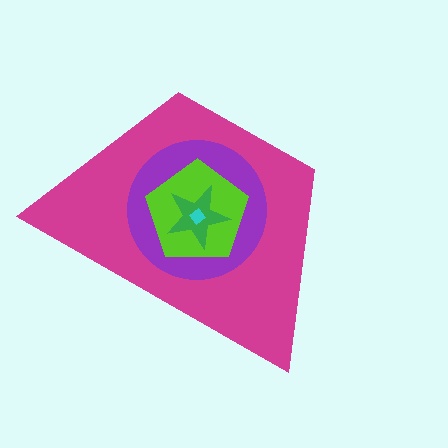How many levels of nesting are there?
5.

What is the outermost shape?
The magenta trapezoid.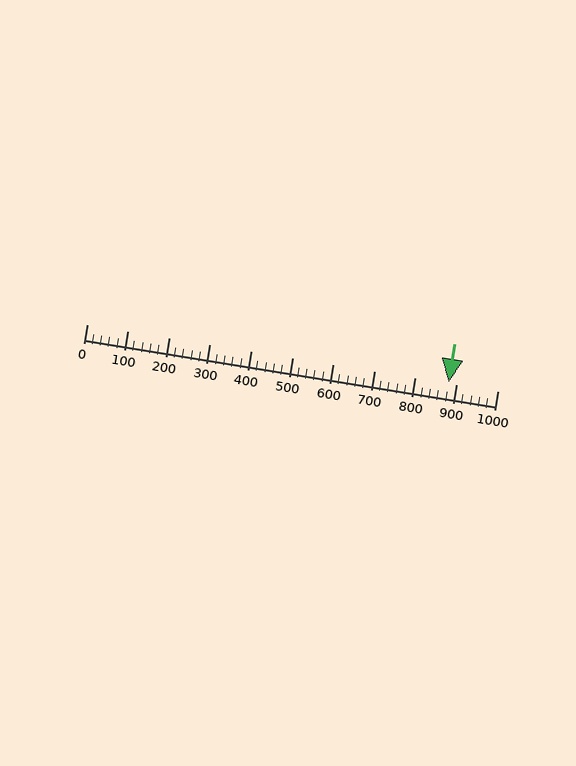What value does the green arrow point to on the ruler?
The green arrow points to approximately 880.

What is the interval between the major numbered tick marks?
The major tick marks are spaced 100 units apart.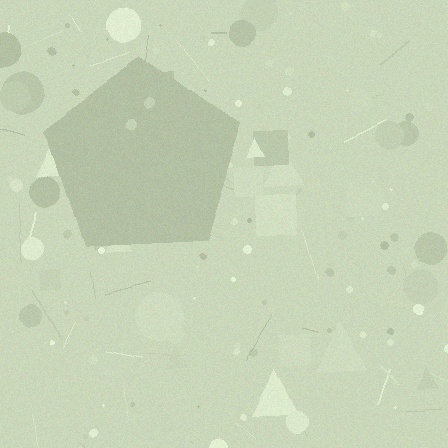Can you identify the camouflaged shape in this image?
The camouflaged shape is a pentagon.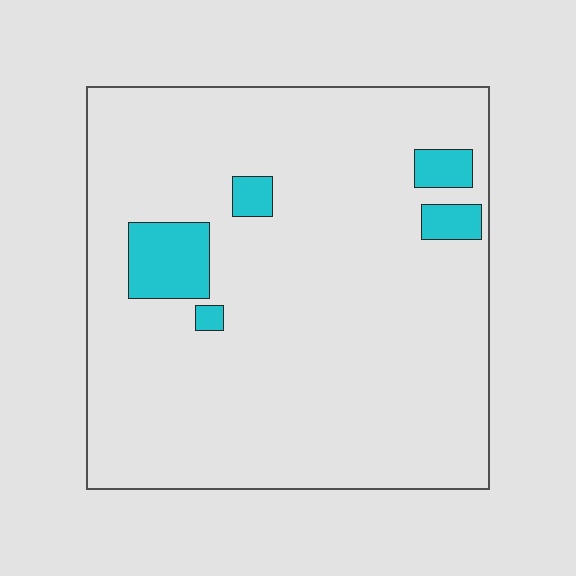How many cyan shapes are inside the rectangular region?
5.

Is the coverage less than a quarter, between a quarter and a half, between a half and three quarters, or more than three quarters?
Less than a quarter.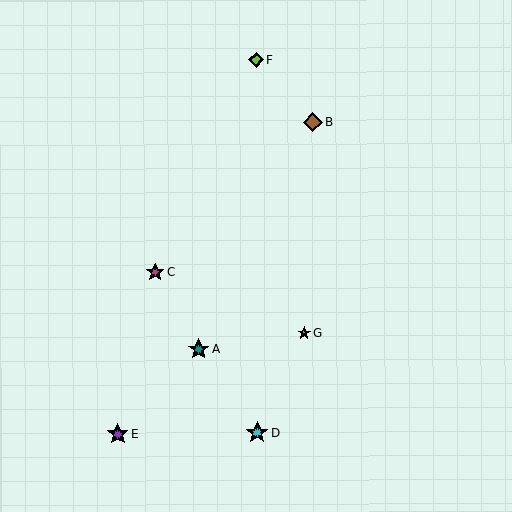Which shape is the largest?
The cyan star (labeled D) is the largest.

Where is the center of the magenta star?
The center of the magenta star is at (155, 273).